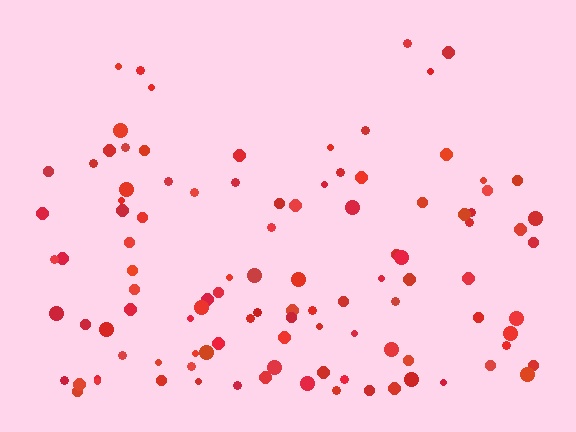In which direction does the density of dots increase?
From top to bottom, with the bottom side densest.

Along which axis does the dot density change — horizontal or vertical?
Vertical.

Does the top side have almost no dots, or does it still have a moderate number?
Still a moderate number, just noticeably fewer than the bottom.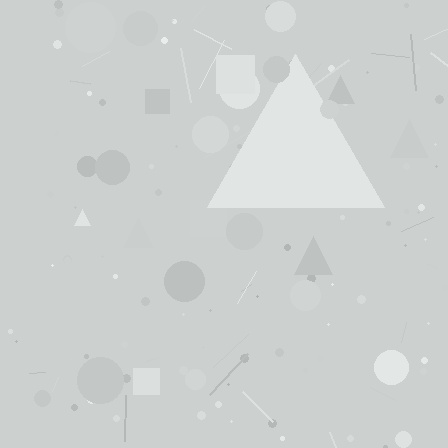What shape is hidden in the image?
A triangle is hidden in the image.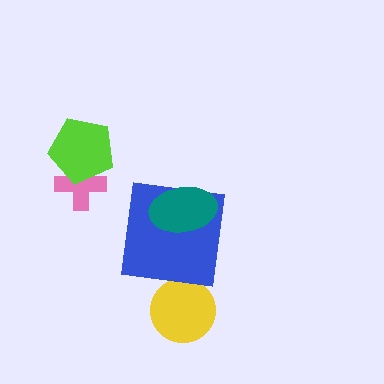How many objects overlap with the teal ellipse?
1 object overlaps with the teal ellipse.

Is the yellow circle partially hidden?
No, no other shape covers it.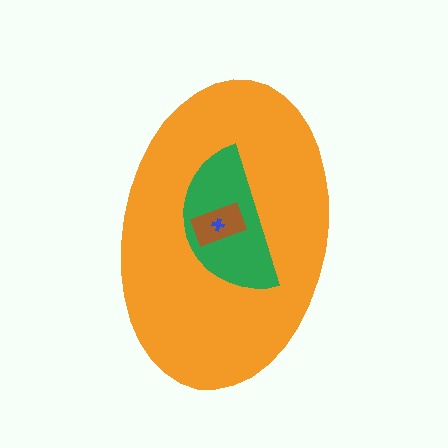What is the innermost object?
The blue cross.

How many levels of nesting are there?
4.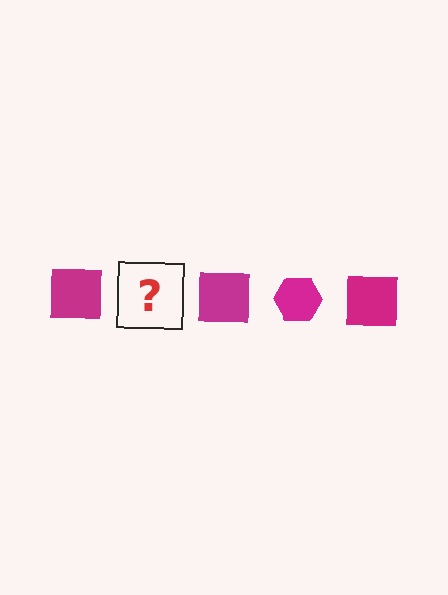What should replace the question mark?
The question mark should be replaced with a magenta hexagon.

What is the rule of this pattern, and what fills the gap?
The rule is that the pattern cycles through square, hexagon shapes in magenta. The gap should be filled with a magenta hexagon.